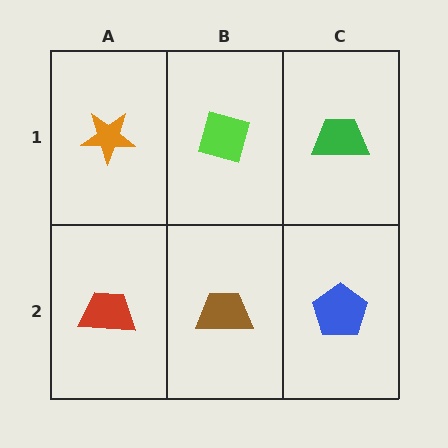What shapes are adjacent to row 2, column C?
A green trapezoid (row 1, column C), a brown trapezoid (row 2, column B).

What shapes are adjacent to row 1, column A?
A red trapezoid (row 2, column A), a lime square (row 1, column B).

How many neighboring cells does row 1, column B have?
3.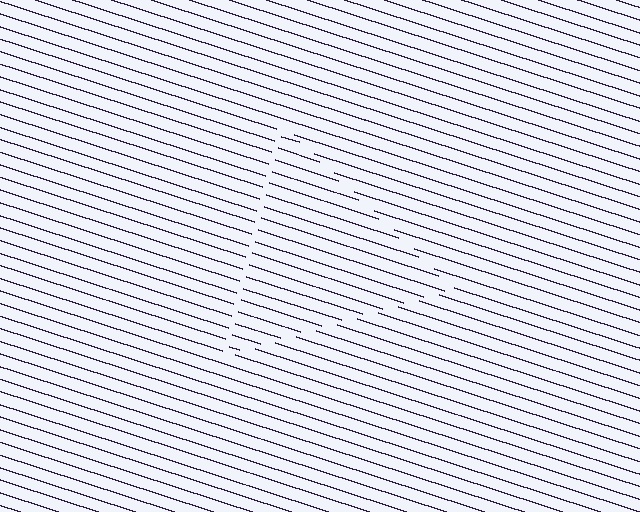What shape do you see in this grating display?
An illusory triangle. The interior of the shape contains the same grating, shifted by half a period — the contour is defined by the phase discontinuity where line-ends from the inner and outer gratings abut.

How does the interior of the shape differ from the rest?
The interior of the shape contains the same grating, shifted by half a period — the contour is defined by the phase discontinuity where line-ends from the inner and outer gratings abut.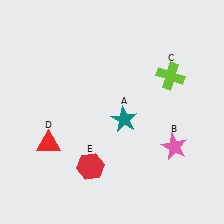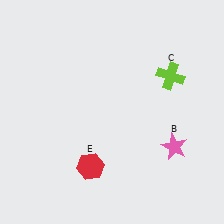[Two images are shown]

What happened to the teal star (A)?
The teal star (A) was removed in Image 2. It was in the bottom-right area of Image 1.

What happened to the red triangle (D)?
The red triangle (D) was removed in Image 2. It was in the bottom-left area of Image 1.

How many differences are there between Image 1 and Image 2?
There are 2 differences between the two images.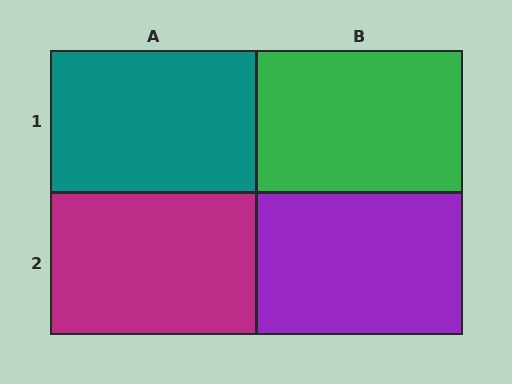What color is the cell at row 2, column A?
Magenta.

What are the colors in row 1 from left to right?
Teal, green.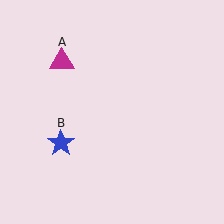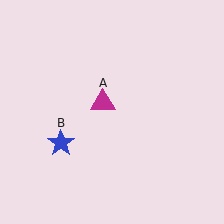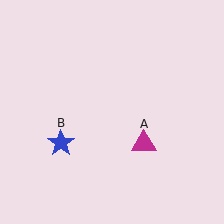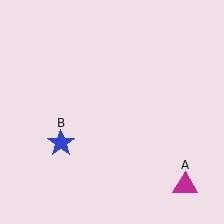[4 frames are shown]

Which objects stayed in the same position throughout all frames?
Blue star (object B) remained stationary.